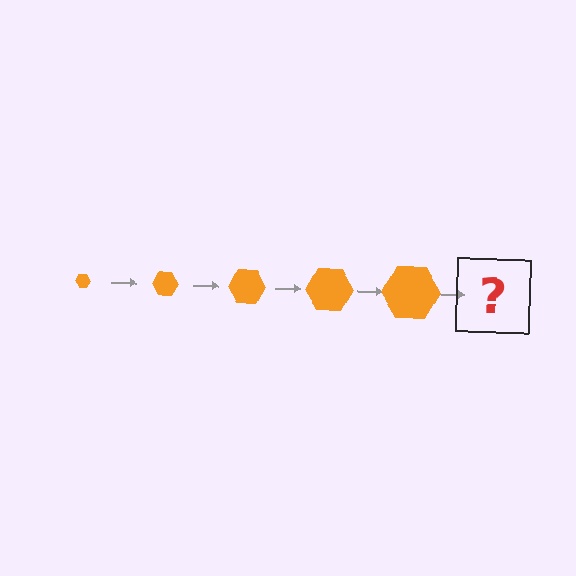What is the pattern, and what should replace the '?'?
The pattern is that the hexagon gets progressively larger each step. The '?' should be an orange hexagon, larger than the previous one.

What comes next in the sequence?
The next element should be an orange hexagon, larger than the previous one.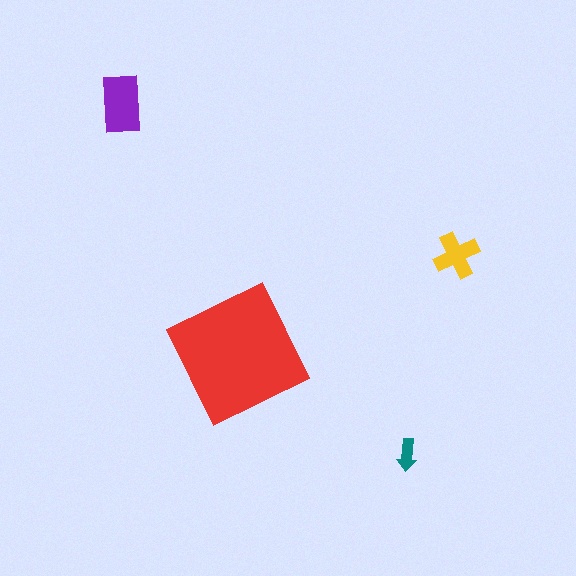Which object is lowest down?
The teal arrow is bottommost.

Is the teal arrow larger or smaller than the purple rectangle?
Smaller.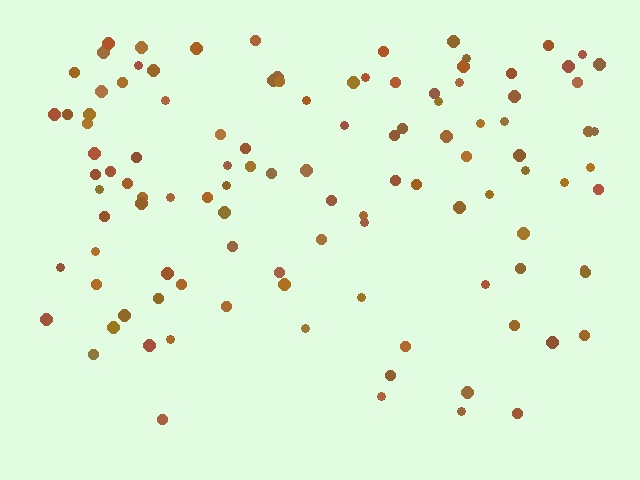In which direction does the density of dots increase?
From bottom to top, with the top side densest.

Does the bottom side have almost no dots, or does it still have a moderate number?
Still a moderate number, just noticeably fewer than the top.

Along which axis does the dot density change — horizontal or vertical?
Vertical.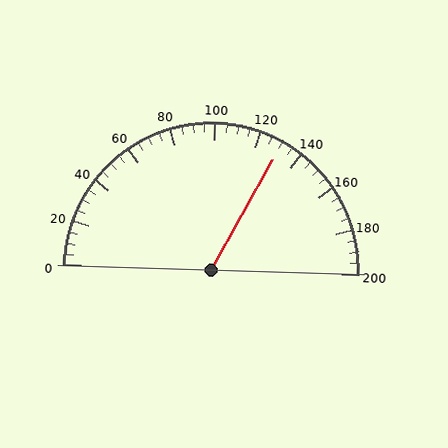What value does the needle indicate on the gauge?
The needle indicates approximately 130.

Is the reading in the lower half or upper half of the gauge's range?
The reading is in the upper half of the range (0 to 200).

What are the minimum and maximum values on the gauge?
The gauge ranges from 0 to 200.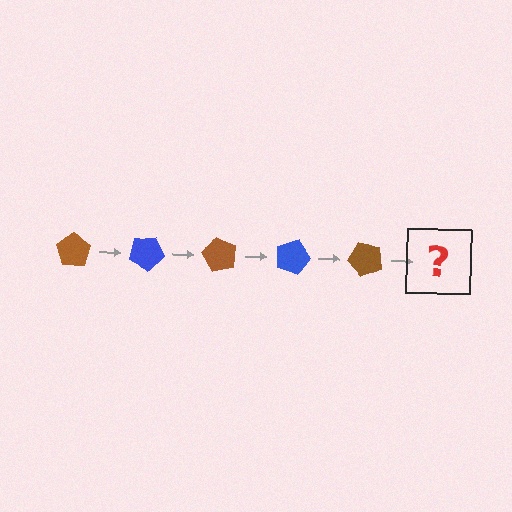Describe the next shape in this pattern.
It should be a blue pentagon, rotated 150 degrees from the start.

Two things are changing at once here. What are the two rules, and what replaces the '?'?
The two rules are that it rotates 30 degrees each step and the color cycles through brown and blue. The '?' should be a blue pentagon, rotated 150 degrees from the start.